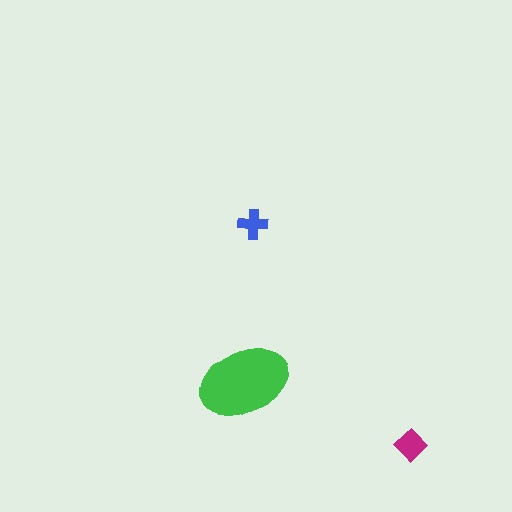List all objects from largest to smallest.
The green ellipse, the magenta diamond, the blue cross.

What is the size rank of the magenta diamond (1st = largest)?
2nd.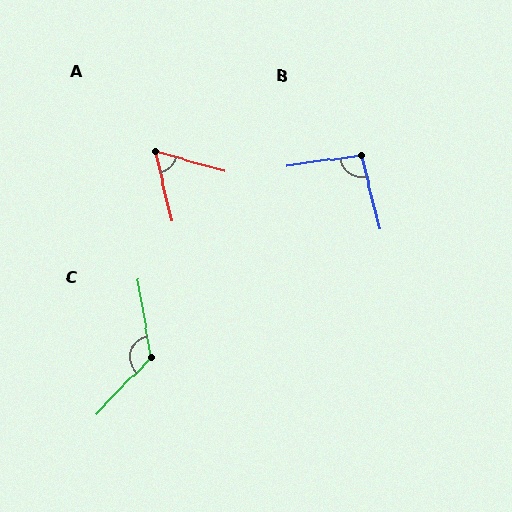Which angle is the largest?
C, at approximately 126 degrees.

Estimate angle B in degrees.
Approximately 97 degrees.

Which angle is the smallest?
A, at approximately 61 degrees.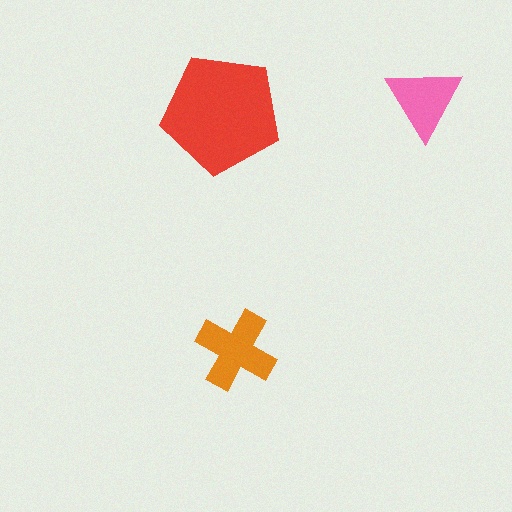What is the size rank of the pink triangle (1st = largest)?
3rd.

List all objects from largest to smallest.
The red pentagon, the orange cross, the pink triangle.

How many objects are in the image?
There are 3 objects in the image.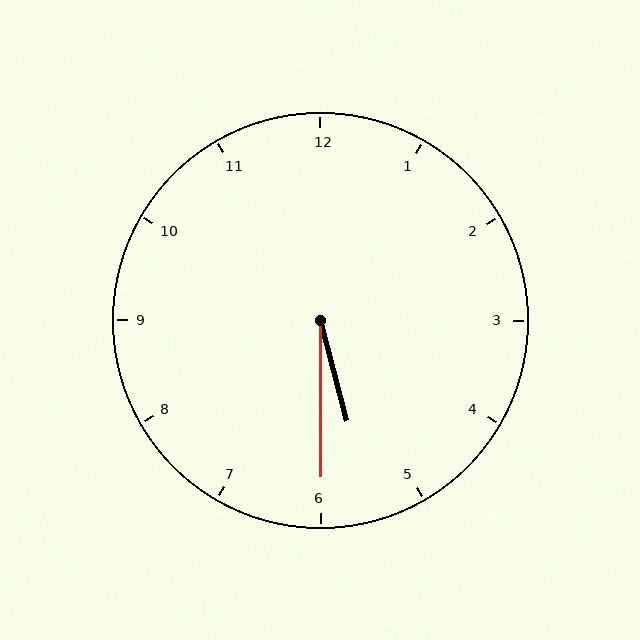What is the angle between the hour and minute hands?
Approximately 15 degrees.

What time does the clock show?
5:30.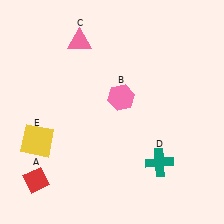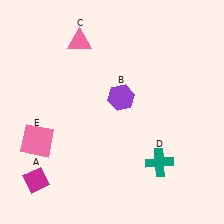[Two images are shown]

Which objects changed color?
A changed from red to magenta. B changed from pink to purple. E changed from yellow to pink.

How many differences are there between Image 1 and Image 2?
There are 3 differences between the two images.